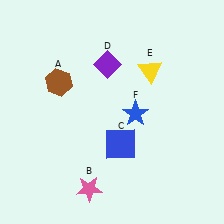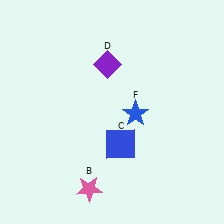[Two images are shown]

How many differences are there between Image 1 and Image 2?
There are 2 differences between the two images.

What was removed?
The brown hexagon (A), the yellow triangle (E) were removed in Image 2.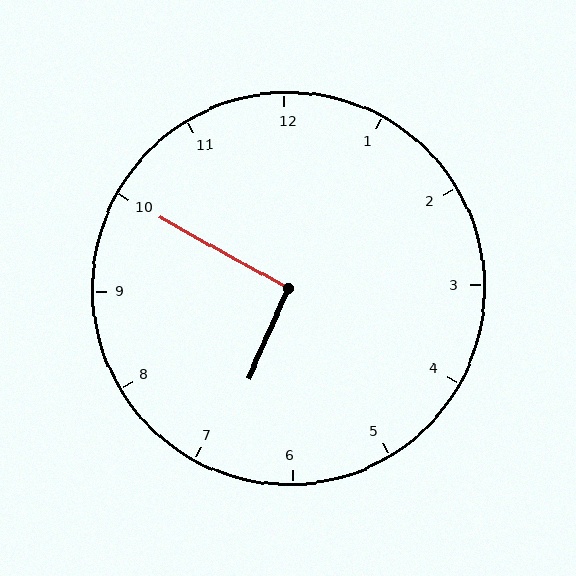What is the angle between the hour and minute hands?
Approximately 95 degrees.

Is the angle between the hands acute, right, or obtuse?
It is right.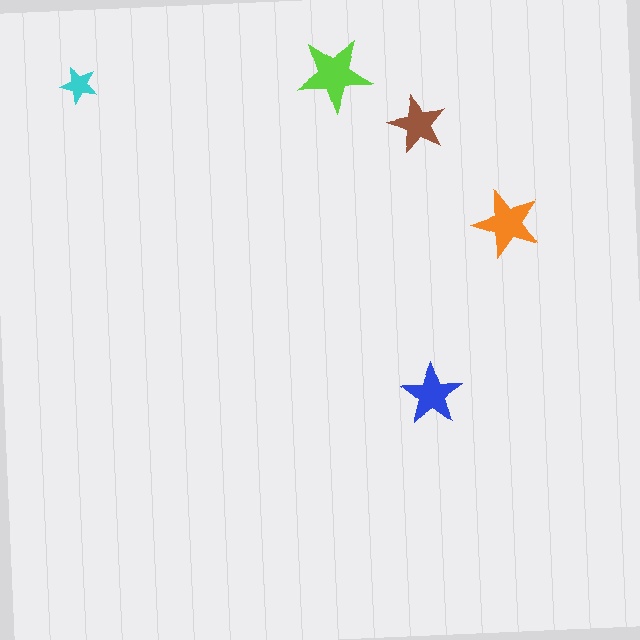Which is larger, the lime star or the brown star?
The lime one.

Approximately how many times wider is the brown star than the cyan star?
About 1.5 times wider.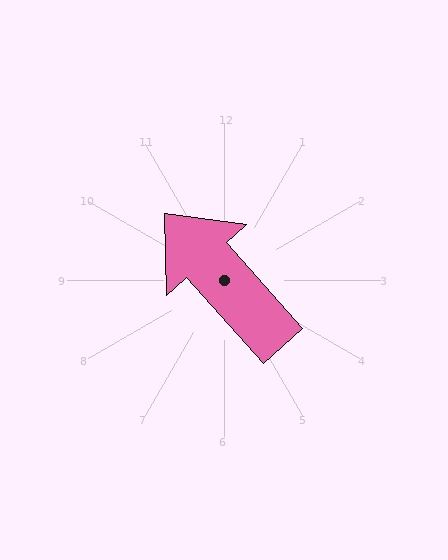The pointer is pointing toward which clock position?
Roughly 11 o'clock.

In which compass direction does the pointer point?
Northwest.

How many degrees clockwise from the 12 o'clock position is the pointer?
Approximately 318 degrees.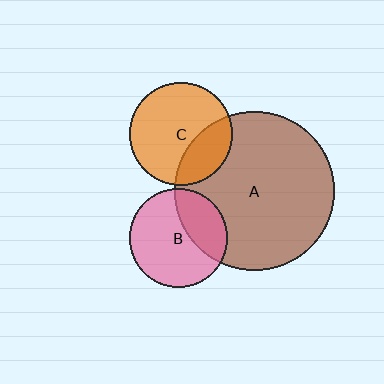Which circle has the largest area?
Circle A (brown).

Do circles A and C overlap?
Yes.